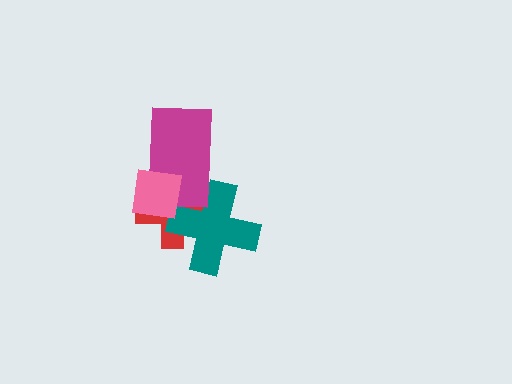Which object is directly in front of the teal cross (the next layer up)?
The magenta rectangle is directly in front of the teal cross.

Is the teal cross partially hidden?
Yes, it is partially covered by another shape.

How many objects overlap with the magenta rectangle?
3 objects overlap with the magenta rectangle.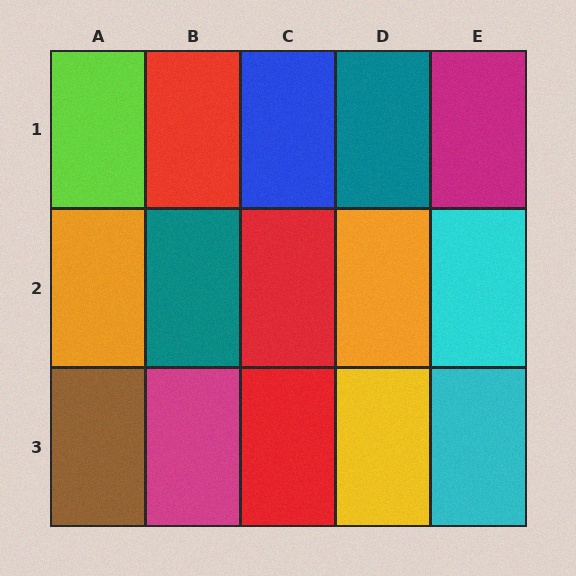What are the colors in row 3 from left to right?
Brown, magenta, red, yellow, cyan.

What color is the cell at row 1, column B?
Red.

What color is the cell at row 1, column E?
Magenta.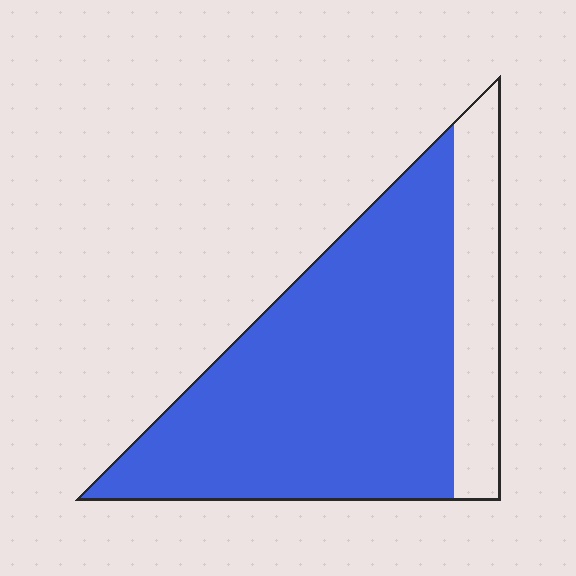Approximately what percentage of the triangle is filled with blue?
Approximately 80%.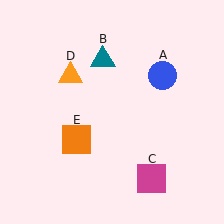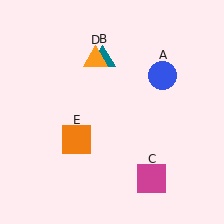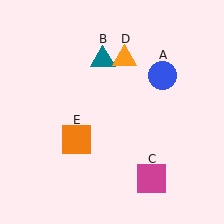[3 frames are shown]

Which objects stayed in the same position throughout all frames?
Blue circle (object A) and teal triangle (object B) and magenta square (object C) and orange square (object E) remained stationary.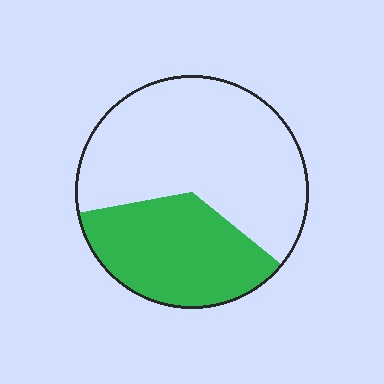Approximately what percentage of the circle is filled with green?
Approximately 35%.